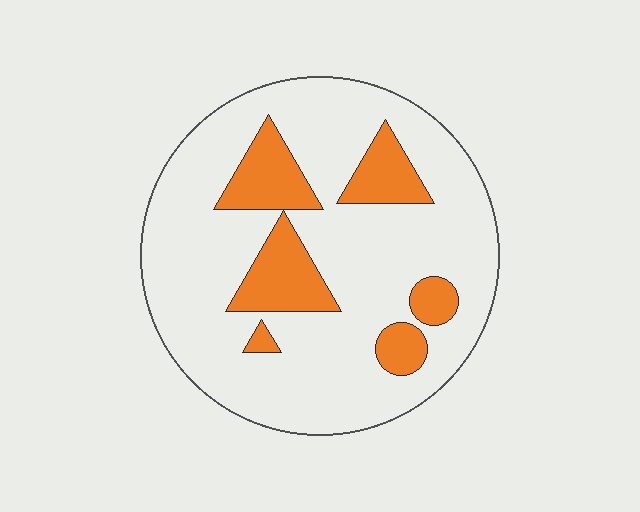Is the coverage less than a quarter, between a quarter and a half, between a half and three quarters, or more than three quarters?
Less than a quarter.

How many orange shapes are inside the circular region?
6.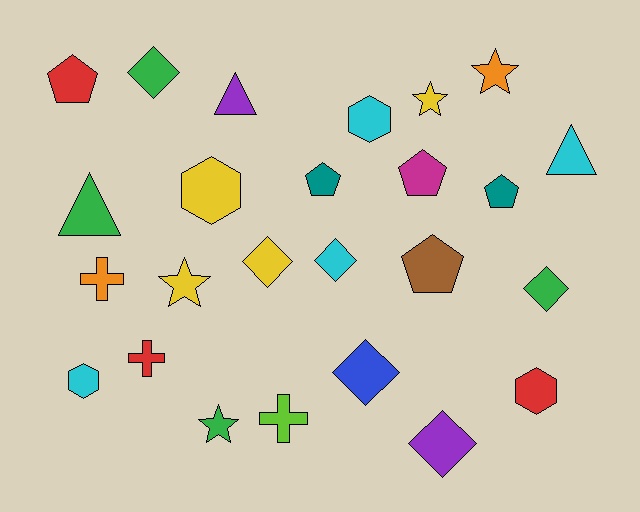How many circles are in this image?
There are no circles.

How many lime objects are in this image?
There is 1 lime object.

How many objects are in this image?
There are 25 objects.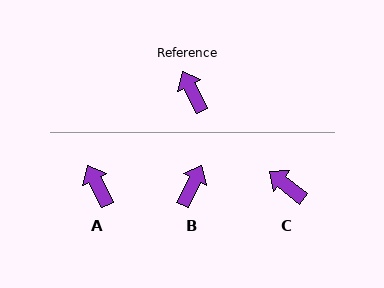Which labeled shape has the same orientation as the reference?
A.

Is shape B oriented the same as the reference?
No, it is off by about 53 degrees.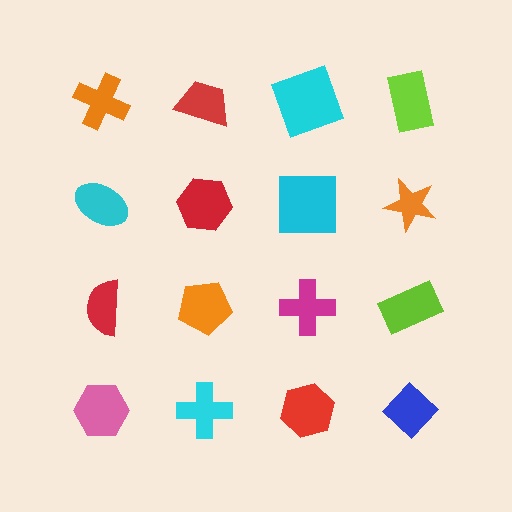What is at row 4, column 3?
A red hexagon.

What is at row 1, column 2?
A red trapezoid.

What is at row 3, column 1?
A red semicircle.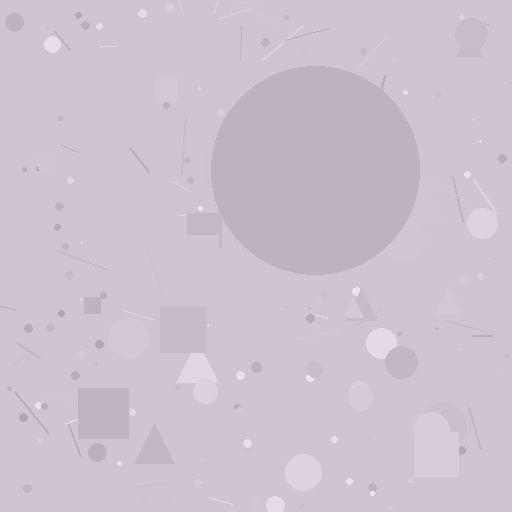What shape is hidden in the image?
A circle is hidden in the image.